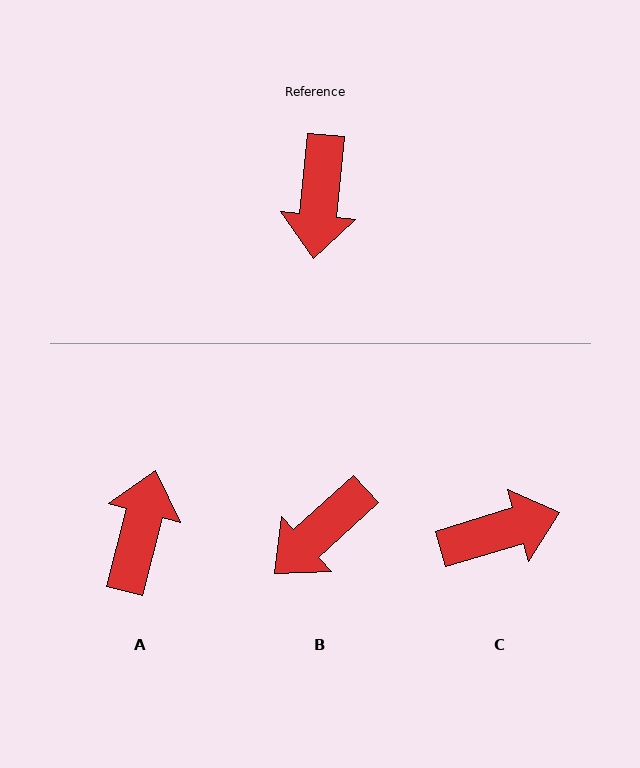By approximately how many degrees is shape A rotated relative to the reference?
Approximately 171 degrees counter-clockwise.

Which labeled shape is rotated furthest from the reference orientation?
A, about 171 degrees away.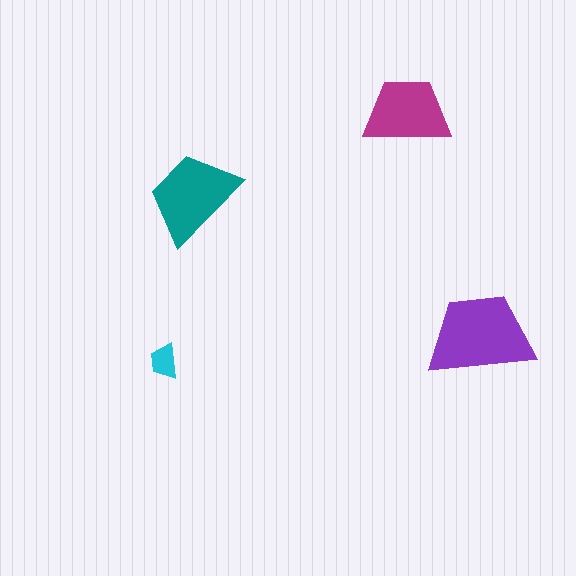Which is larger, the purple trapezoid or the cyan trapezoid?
The purple one.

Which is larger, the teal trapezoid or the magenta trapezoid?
The teal one.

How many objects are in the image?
There are 4 objects in the image.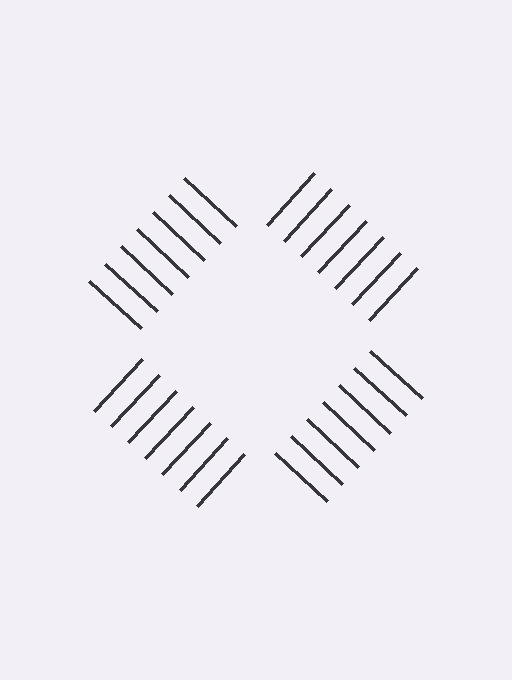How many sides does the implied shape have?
4 sides — the line-ends trace a square.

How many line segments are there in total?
28 — 7 along each of the 4 edges.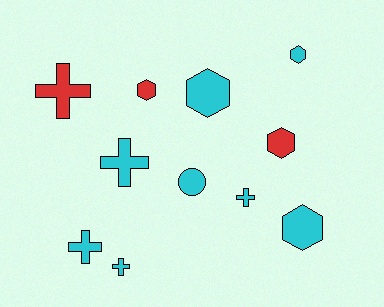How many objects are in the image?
There are 11 objects.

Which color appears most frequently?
Cyan, with 8 objects.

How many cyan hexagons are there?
There are 3 cyan hexagons.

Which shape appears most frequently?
Cross, with 5 objects.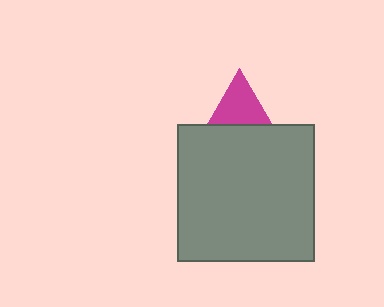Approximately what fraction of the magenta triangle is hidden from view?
Roughly 67% of the magenta triangle is hidden behind the gray square.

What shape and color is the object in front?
The object in front is a gray square.